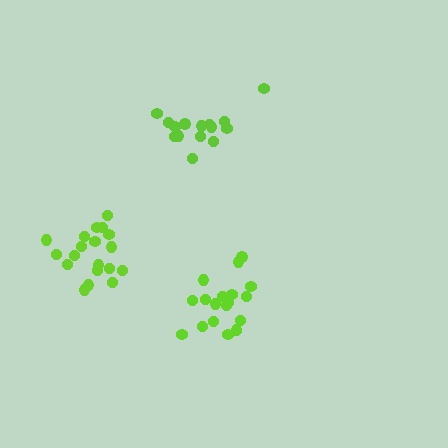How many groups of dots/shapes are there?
There are 3 groups.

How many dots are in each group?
Group 1: 19 dots, Group 2: 19 dots, Group 3: 15 dots (53 total).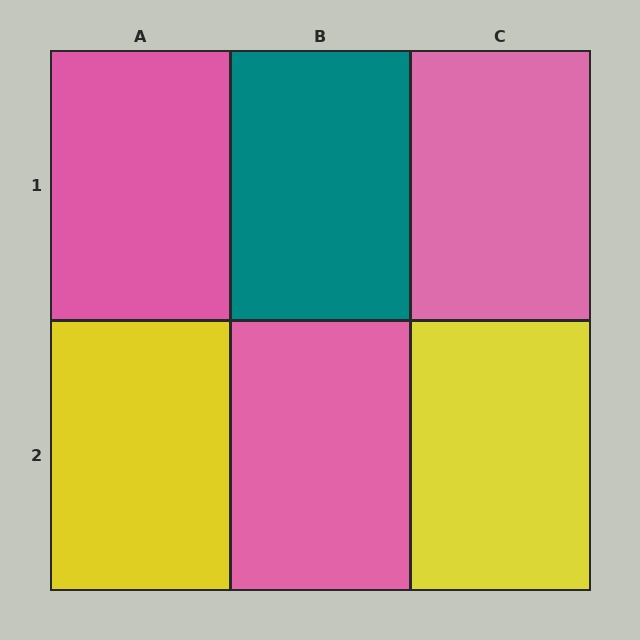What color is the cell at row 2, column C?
Yellow.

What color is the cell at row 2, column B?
Pink.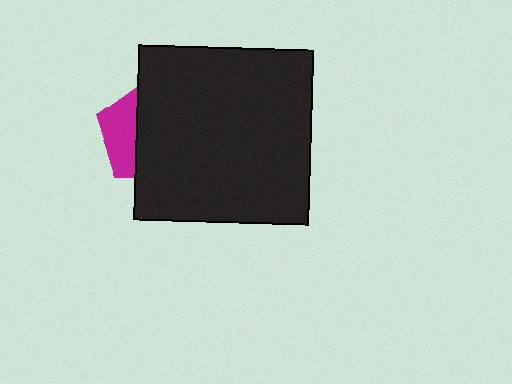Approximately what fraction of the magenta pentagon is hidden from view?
Roughly 68% of the magenta pentagon is hidden behind the black square.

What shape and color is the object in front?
The object in front is a black square.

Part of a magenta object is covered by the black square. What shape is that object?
It is a pentagon.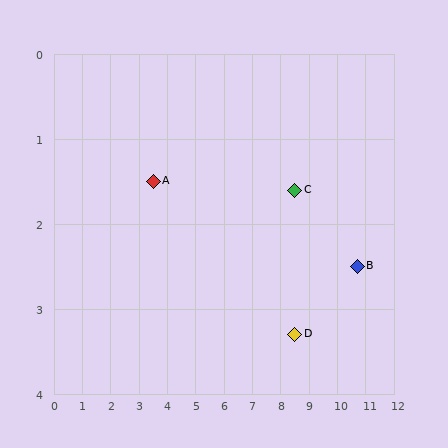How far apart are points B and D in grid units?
Points B and D are about 2.3 grid units apart.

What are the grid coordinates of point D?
Point D is at approximately (8.5, 3.3).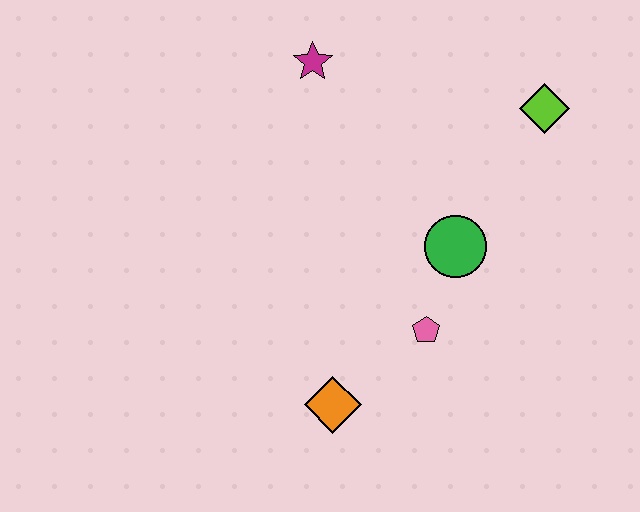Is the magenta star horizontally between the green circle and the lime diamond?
No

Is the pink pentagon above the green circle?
No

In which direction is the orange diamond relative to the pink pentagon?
The orange diamond is to the left of the pink pentagon.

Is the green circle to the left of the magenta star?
No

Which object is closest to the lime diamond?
The green circle is closest to the lime diamond.